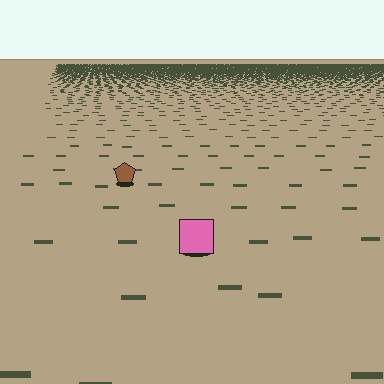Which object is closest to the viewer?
The pink square is closest. The texture marks near it are larger and more spread out.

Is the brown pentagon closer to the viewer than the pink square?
No. The pink square is closer — you can tell from the texture gradient: the ground texture is coarser near it.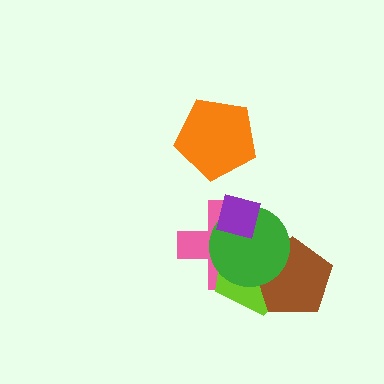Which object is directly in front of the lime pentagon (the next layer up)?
The brown pentagon is directly in front of the lime pentagon.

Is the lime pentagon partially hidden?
Yes, it is partially covered by another shape.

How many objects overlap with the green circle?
4 objects overlap with the green circle.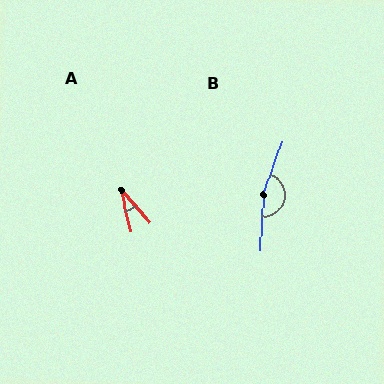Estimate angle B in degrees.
Approximately 163 degrees.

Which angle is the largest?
B, at approximately 163 degrees.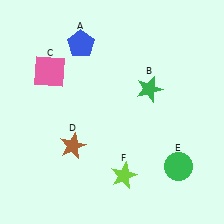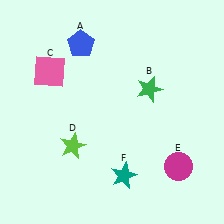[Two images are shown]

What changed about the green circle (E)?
In Image 1, E is green. In Image 2, it changed to magenta.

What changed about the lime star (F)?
In Image 1, F is lime. In Image 2, it changed to teal.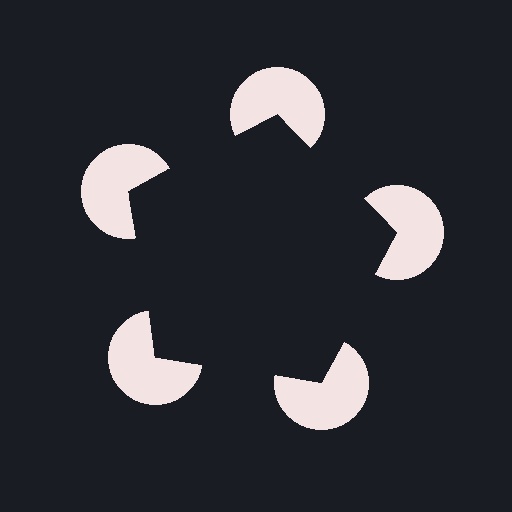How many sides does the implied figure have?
5 sides.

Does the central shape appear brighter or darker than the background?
It typically appears slightly darker than the background, even though no actual brightness change is drawn.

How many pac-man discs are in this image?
There are 5 — one at each vertex of the illusory pentagon.